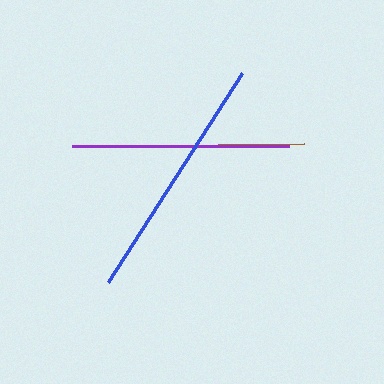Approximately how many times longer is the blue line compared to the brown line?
The blue line is approximately 1.4 times the length of the brown line.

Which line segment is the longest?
The blue line is the longest at approximately 249 pixels.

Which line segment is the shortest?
The brown line is the shortest at approximately 172 pixels.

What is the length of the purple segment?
The purple segment is approximately 217 pixels long.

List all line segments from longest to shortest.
From longest to shortest: blue, purple, brown.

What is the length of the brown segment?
The brown segment is approximately 172 pixels long.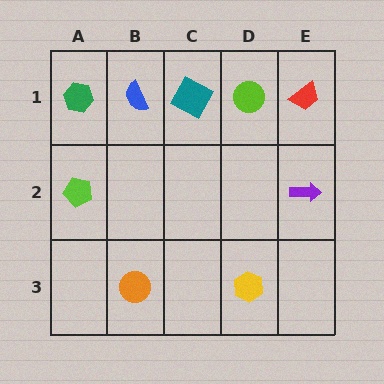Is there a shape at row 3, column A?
No, that cell is empty.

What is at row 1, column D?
A lime circle.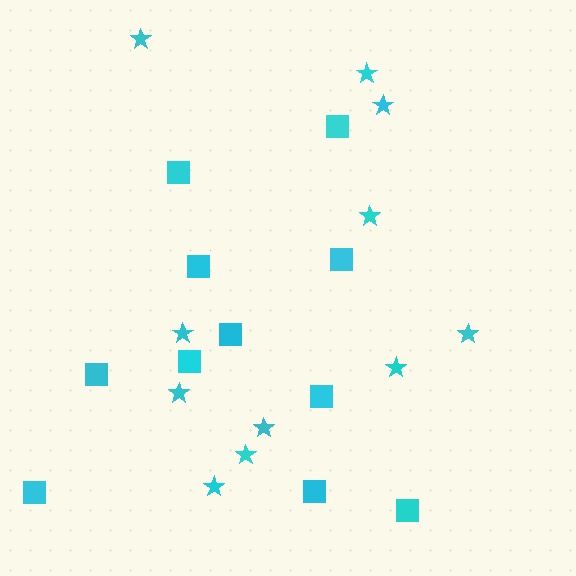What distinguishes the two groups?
There are 2 groups: one group of stars (11) and one group of squares (11).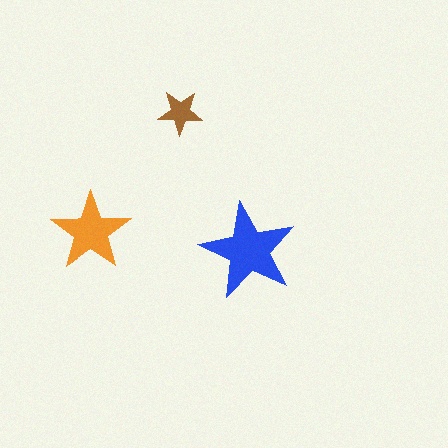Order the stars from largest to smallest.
the blue one, the orange one, the brown one.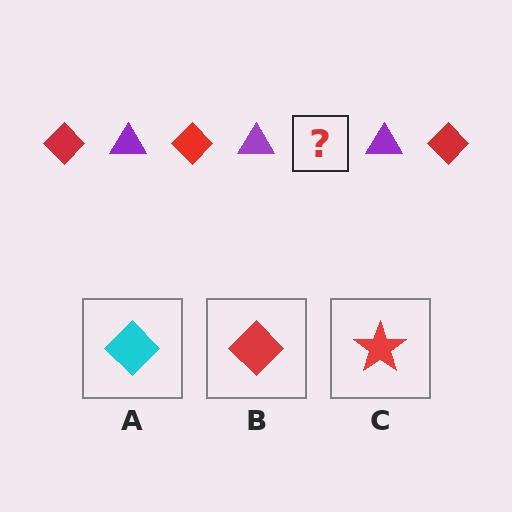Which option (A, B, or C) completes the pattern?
B.